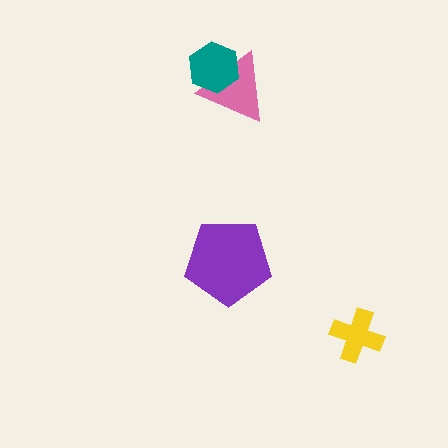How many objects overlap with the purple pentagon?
0 objects overlap with the purple pentagon.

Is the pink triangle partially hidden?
Yes, it is partially covered by another shape.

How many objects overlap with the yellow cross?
0 objects overlap with the yellow cross.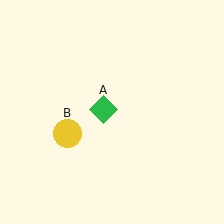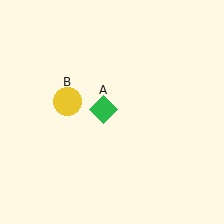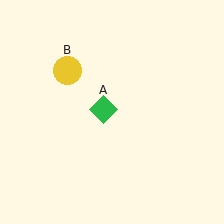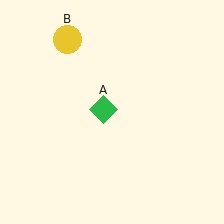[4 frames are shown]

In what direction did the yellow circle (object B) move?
The yellow circle (object B) moved up.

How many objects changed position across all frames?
1 object changed position: yellow circle (object B).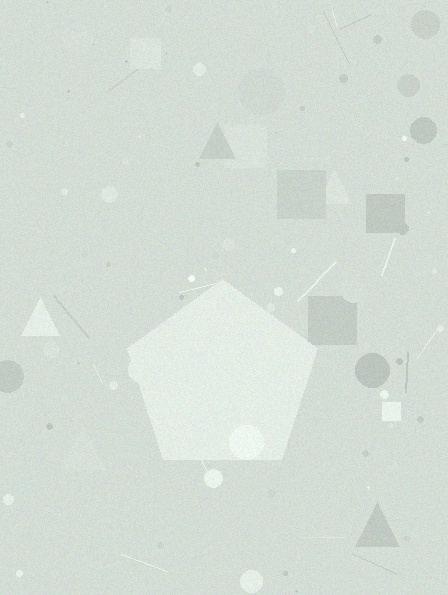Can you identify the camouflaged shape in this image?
The camouflaged shape is a pentagon.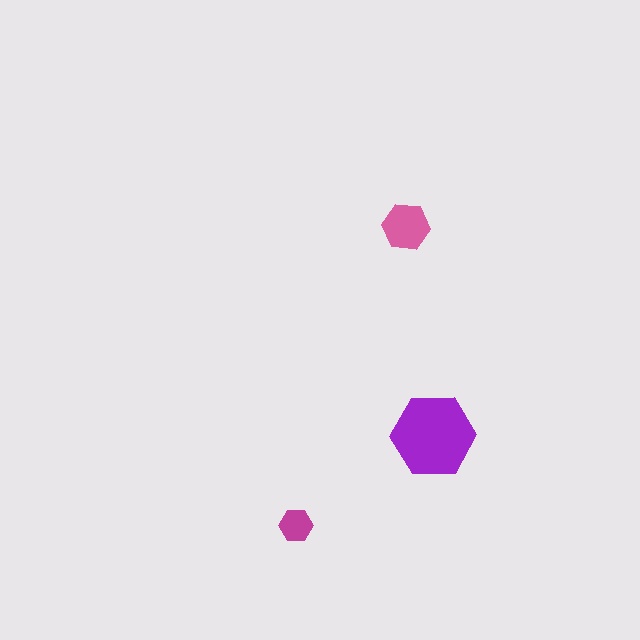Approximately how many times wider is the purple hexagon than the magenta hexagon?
About 2.5 times wider.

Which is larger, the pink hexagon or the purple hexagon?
The purple one.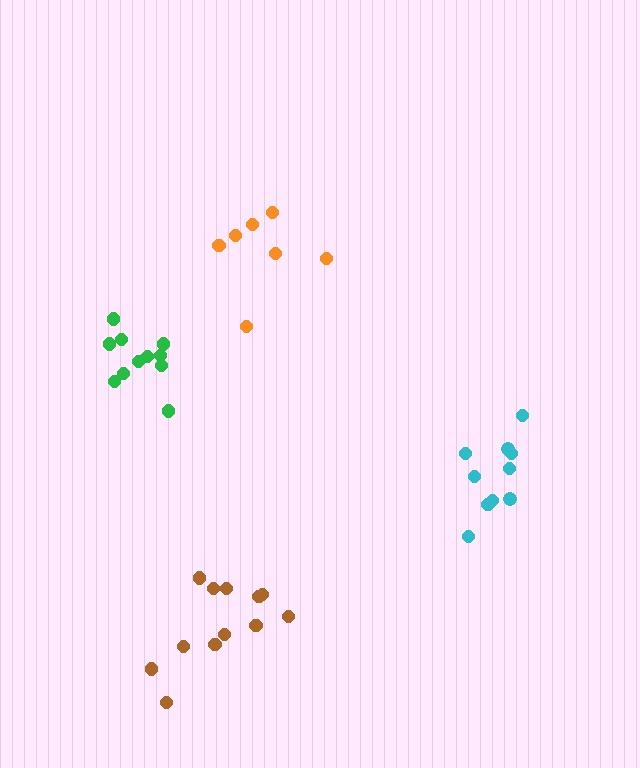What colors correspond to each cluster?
The clusters are colored: green, brown, cyan, orange.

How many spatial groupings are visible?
There are 4 spatial groupings.